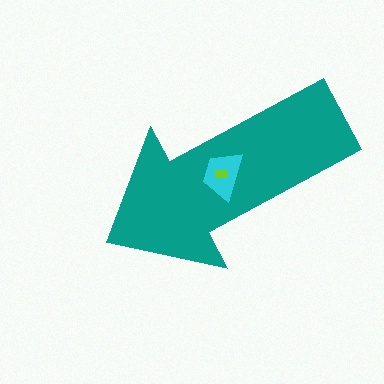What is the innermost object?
The lime rectangle.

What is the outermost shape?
The teal arrow.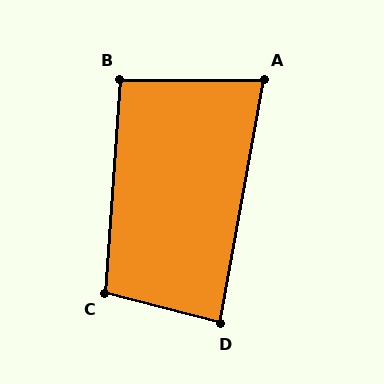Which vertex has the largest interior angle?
C, at approximately 100 degrees.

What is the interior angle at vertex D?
Approximately 86 degrees (approximately right).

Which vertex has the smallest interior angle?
A, at approximately 80 degrees.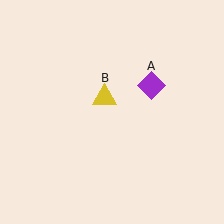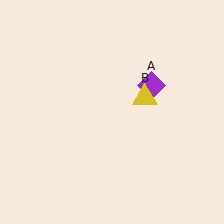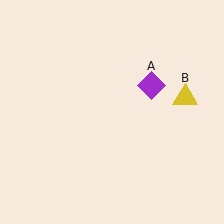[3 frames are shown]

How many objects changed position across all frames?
1 object changed position: yellow triangle (object B).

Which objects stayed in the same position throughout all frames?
Purple diamond (object A) remained stationary.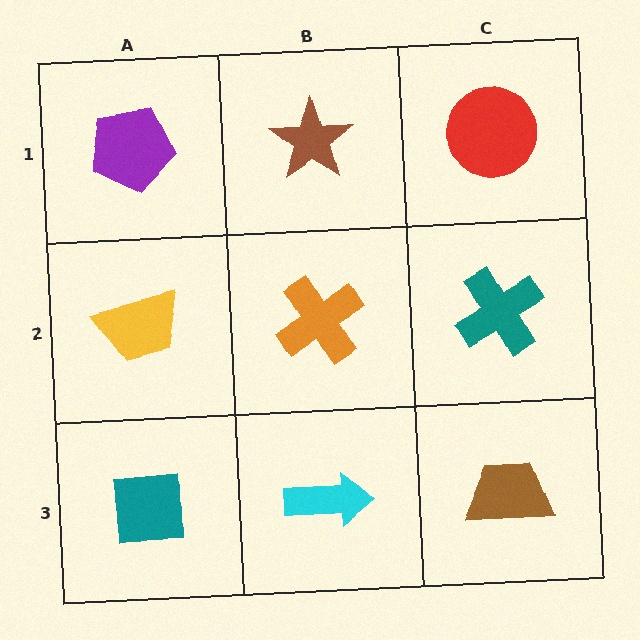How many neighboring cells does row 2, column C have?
3.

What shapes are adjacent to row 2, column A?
A purple pentagon (row 1, column A), a teal square (row 3, column A), an orange cross (row 2, column B).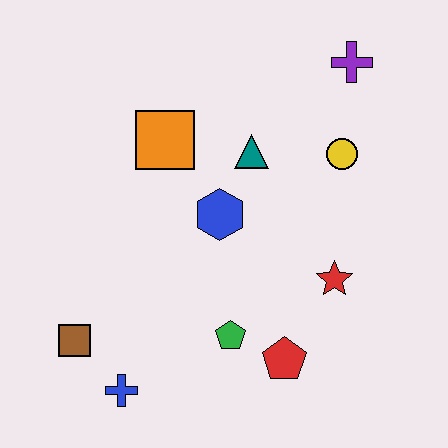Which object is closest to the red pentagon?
The green pentagon is closest to the red pentagon.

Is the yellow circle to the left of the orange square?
No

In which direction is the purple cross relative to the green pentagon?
The purple cross is above the green pentagon.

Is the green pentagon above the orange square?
No